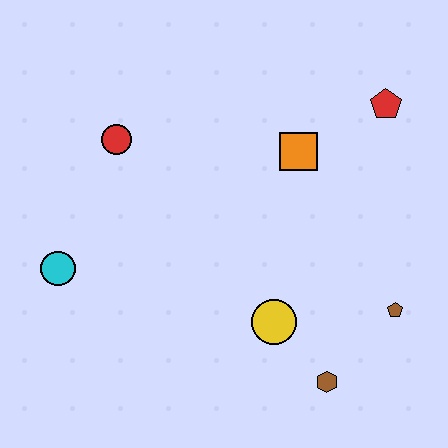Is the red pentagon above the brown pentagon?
Yes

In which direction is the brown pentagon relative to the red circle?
The brown pentagon is to the right of the red circle.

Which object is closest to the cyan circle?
The red circle is closest to the cyan circle.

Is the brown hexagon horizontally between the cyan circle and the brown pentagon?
Yes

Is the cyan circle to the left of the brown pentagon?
Yes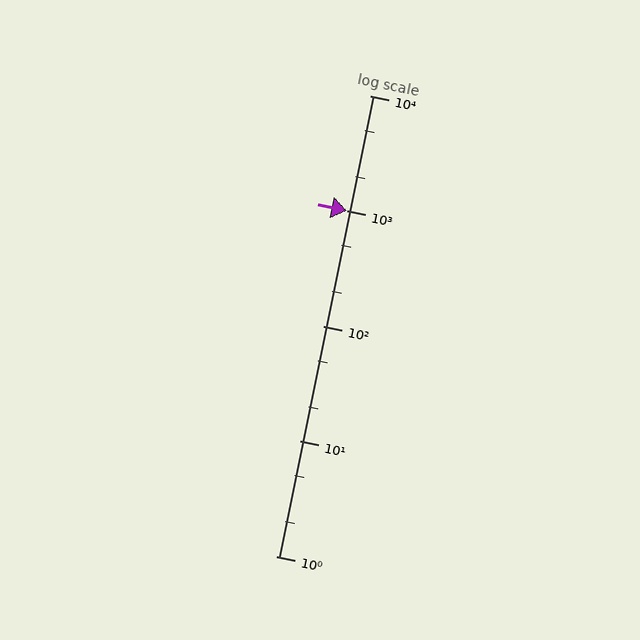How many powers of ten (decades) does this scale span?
The scale spans 4 decades, from 1 to 10000.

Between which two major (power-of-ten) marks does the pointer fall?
The pointer is between 1000 and 10000.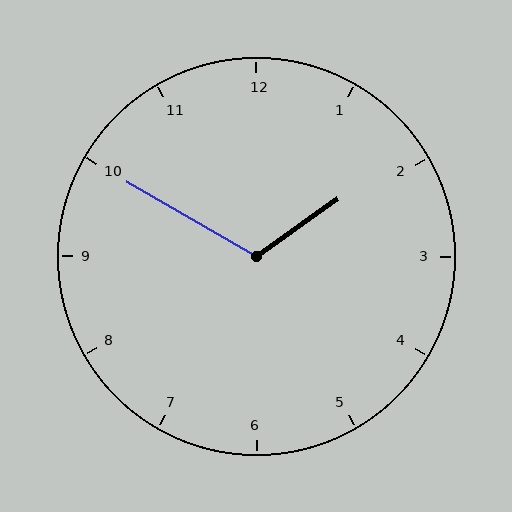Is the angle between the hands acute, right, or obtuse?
It is obtuse.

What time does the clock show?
1:50.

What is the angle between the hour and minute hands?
Approximately 115 degrees.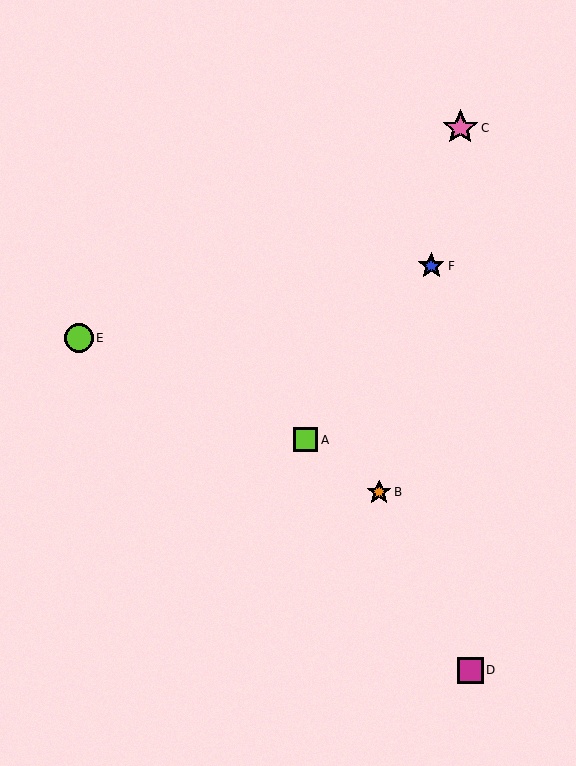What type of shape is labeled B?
Shape B is an orange star.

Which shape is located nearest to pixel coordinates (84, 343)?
The lime circle (labeled E) at (79, 338) is nearest to that location.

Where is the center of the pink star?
The center of the pink star is at (460, 128).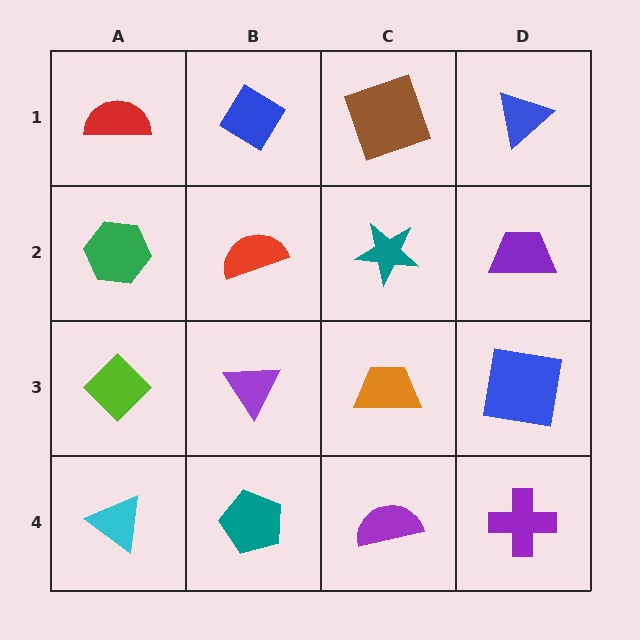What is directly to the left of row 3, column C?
A purple triangle.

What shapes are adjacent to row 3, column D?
A purple trapezoid (row 2, column D), a purple cross (row 4, column D), an orange trapezoid (row 3, column C).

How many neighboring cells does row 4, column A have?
2.